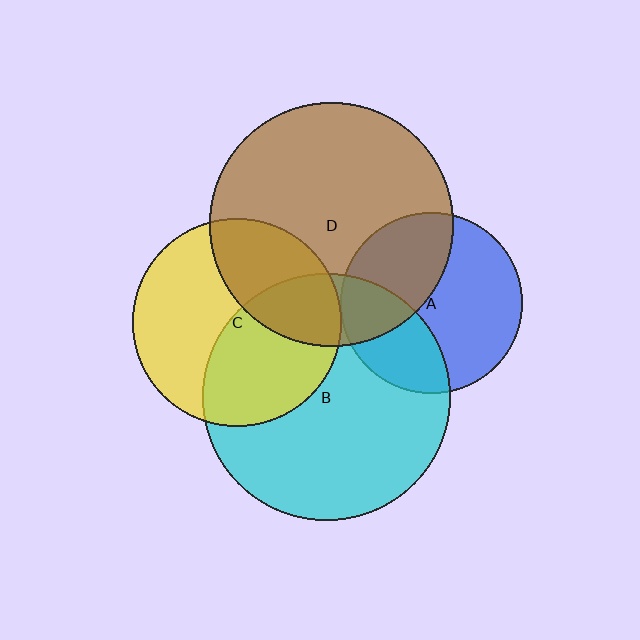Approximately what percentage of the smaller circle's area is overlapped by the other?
Approximately 30%.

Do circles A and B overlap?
Yes.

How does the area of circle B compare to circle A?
Approximately 1.9 times.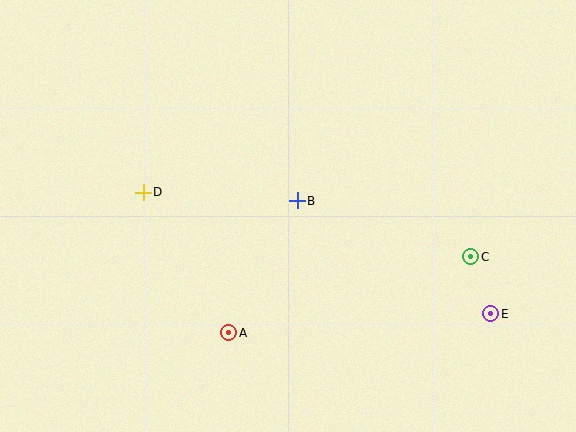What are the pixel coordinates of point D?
Point D is at (143, 192).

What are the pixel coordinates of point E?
Point E is at (491, 314).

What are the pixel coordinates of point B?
Point B is at (297, 201).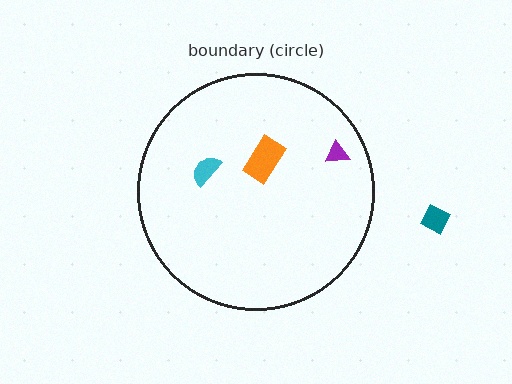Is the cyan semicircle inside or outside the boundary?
Inside.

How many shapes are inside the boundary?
3 inside, 1 outside.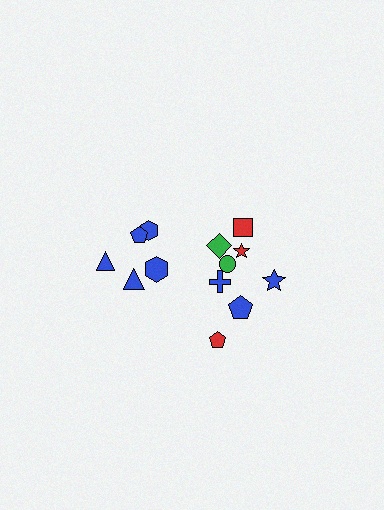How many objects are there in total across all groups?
There are 13 objects.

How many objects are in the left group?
There are 5 objects.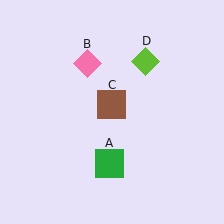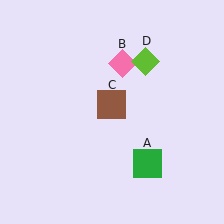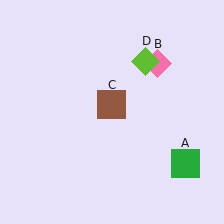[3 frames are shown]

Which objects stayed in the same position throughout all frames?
Brown square (object C) and lime diamond (object D) remained stationary.